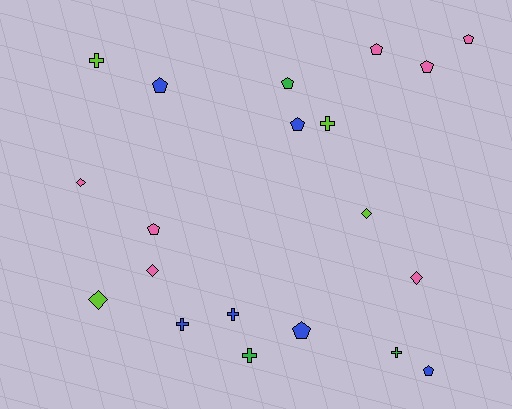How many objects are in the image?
There are 20 objects.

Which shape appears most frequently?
Pentagon, with 9 objects.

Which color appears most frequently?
Pink, with 7 objects.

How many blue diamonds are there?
There are no blue diamonds.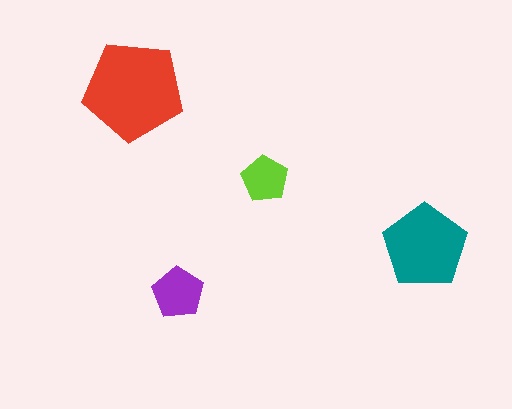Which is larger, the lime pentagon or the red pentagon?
The red one.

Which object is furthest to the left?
The red pentagon is leftmost.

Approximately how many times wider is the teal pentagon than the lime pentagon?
About 2 times wider.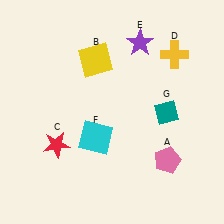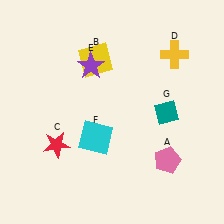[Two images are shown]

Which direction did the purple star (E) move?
The purple star (E) moved left.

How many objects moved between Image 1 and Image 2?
1 object moved between the two images.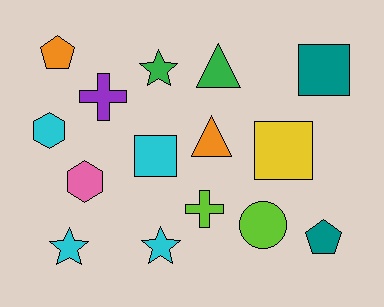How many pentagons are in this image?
There are 2 pentagons.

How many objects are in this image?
There are 15 objects.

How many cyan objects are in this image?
There are 4 cyan objects.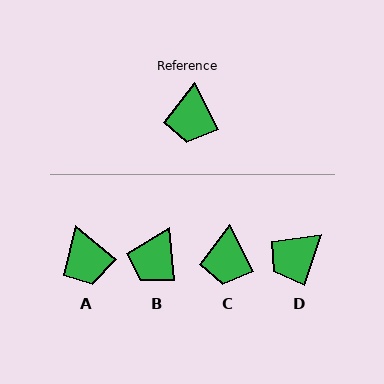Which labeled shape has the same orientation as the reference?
C.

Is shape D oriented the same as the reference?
No, it is off by about 45 degrees.